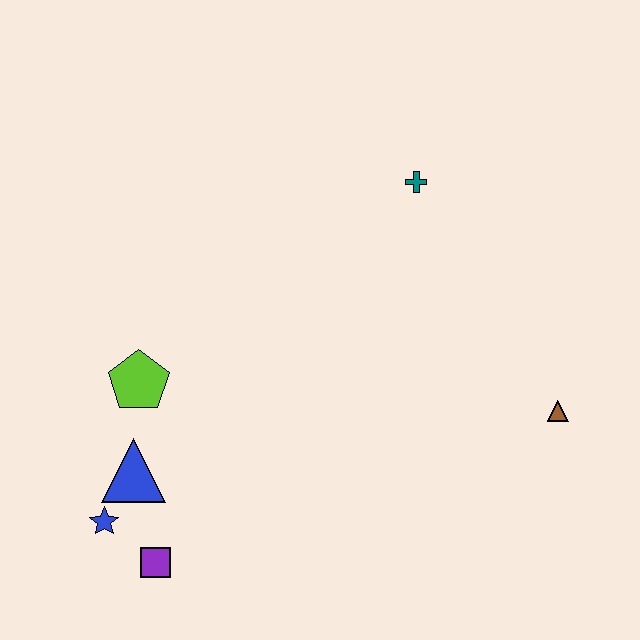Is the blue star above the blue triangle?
No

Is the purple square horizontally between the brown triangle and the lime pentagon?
Yes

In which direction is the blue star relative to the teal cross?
The blue star is below the teal cross.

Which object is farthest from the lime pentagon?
The brown triangle is farthest from the lime pentagon.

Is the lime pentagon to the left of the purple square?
Yes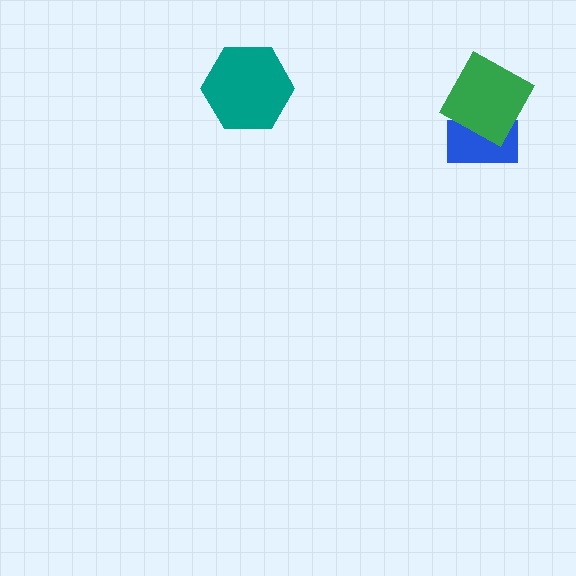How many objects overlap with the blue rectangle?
1 object overlaps with the blue rectangle.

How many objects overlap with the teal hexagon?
0 objects overlap with the teal hexagon.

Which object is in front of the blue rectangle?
The green diamond is in front of the blue rectangle.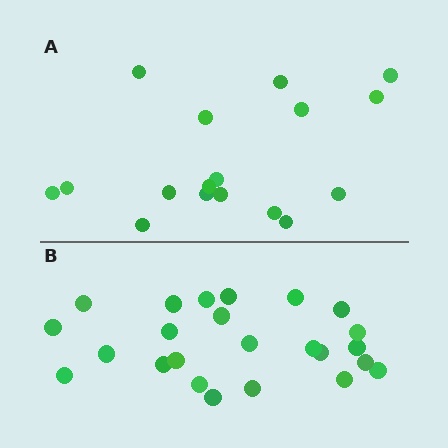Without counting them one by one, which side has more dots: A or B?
Region B (the bottom region) has more dots.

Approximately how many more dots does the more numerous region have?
Region B has roughly 8 or so more dots than region A.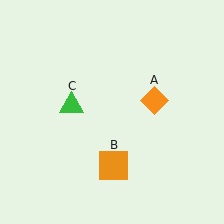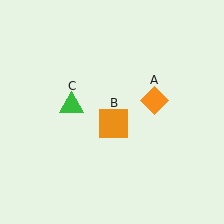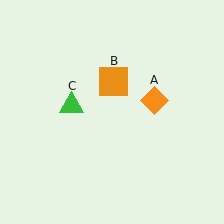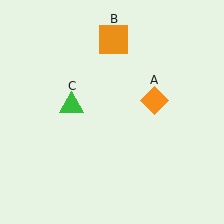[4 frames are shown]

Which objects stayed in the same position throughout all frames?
Orange diamond (object A) and green triangle (object C) remained stationary.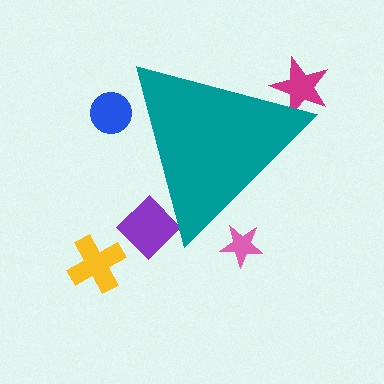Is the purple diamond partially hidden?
Yes, the purple diamond is partially hidden behind the teal triangle.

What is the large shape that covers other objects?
A teal triangle.